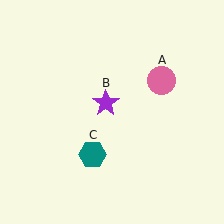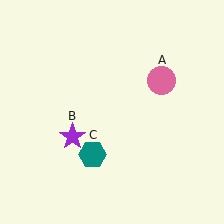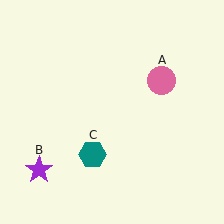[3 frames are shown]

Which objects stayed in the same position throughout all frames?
Pink circle (object A) and teal hexagon (object C) remained stationary.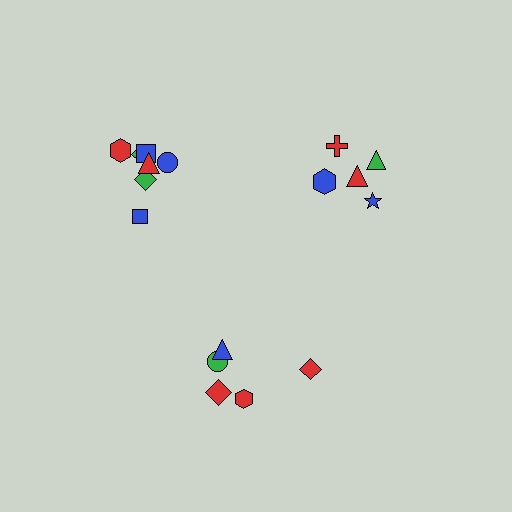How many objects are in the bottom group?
There are 5 objects.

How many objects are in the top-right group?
There are 5 objects.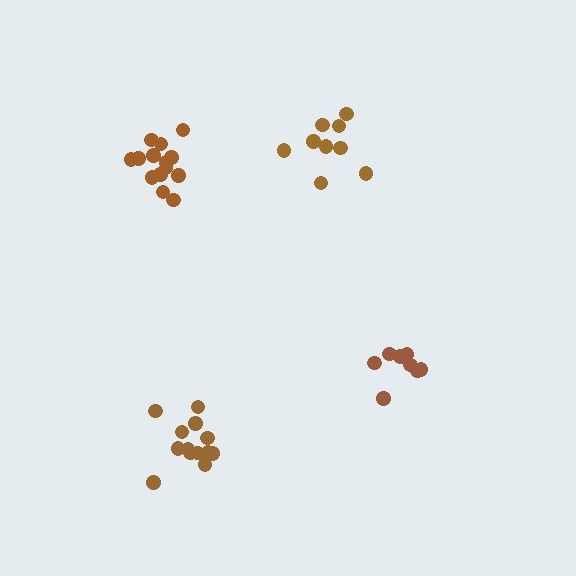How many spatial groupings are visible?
There are 4 spatial groupings.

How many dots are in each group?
Group 1: 9 dots, Group 2: 13 dots, Group 3: 14 dots, Group 4: 8 dots (44 total).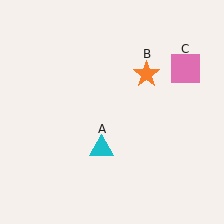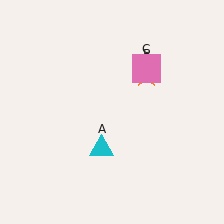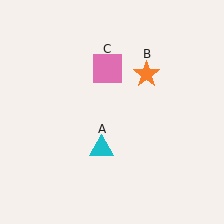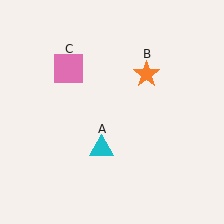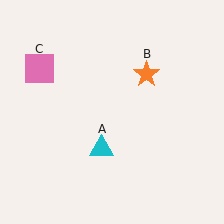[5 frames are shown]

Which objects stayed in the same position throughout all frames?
Cyan triangle (object A) and orange star (object B) remained stationary.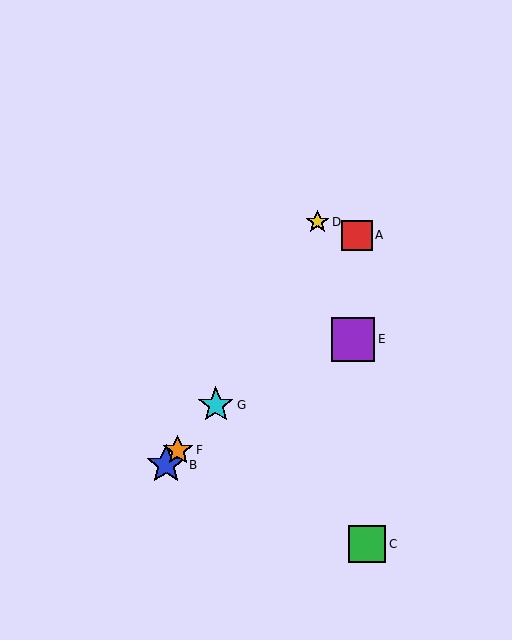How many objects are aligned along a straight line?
4 objects (A, B, F, G) are aligned along a straight line.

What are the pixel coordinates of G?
Object G is at (216, 405).